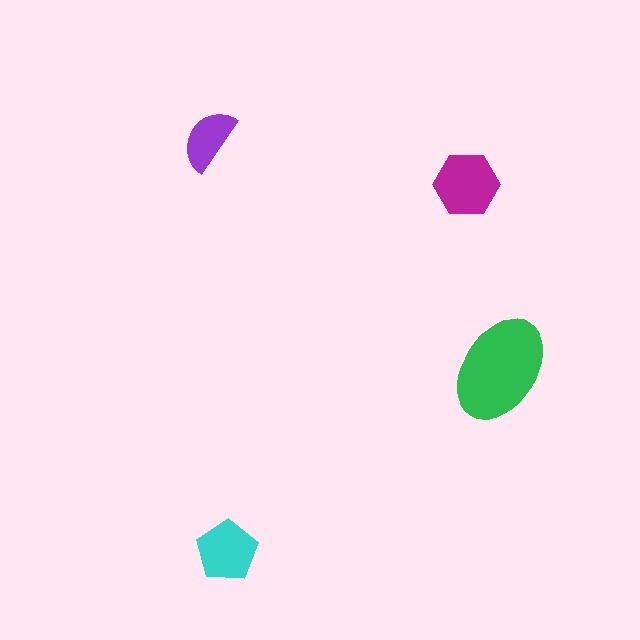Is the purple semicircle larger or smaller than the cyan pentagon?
Smaller.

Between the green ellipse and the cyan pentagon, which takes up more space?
The green ellipse.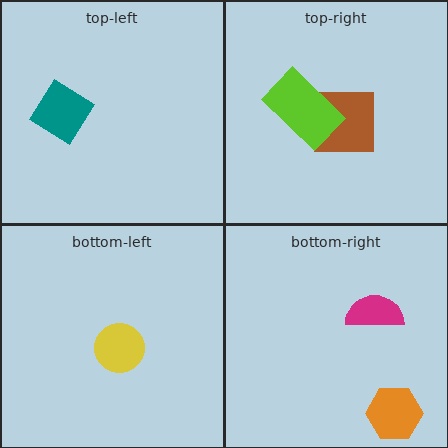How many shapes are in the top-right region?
2.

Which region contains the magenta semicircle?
The bottom-right region.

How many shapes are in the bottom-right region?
2.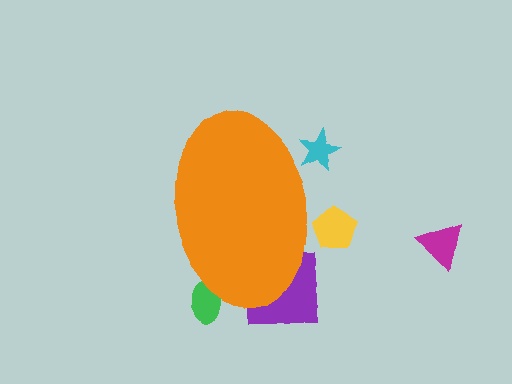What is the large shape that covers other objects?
An orange ellipse.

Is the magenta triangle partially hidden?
No, the magenta triangle is fully visible.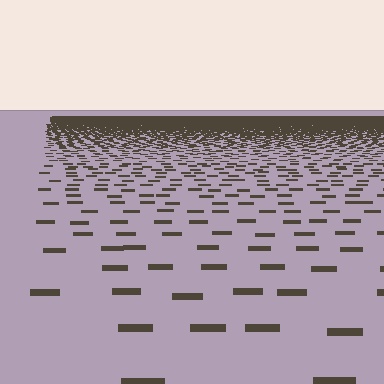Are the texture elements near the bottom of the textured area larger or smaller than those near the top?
Larger. Near the bottom, elements are closer to the viewer and appear at a bigger on-screen size.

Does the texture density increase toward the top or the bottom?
Density increases toward the top.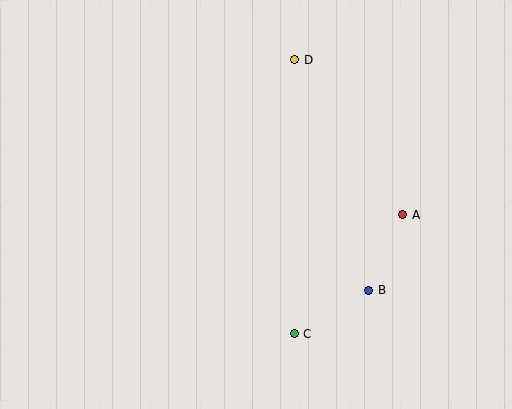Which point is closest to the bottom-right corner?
Point B is closest to the bottom-right corner.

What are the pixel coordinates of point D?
Point D is at (295, 60).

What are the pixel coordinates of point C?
Point C is at (294, 334).